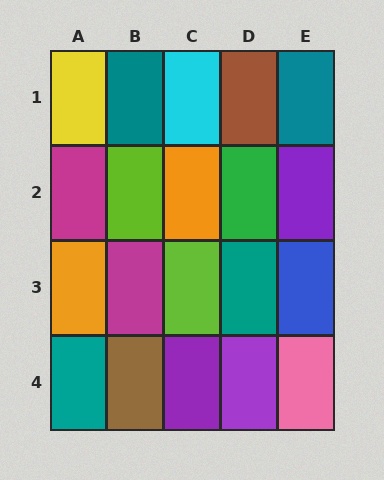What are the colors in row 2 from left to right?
Magenta, lime, orange, green, purple.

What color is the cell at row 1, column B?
Teal.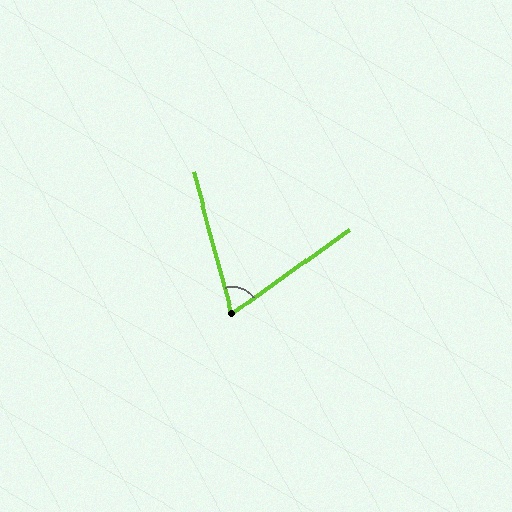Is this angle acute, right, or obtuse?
It is acute.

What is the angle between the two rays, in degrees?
Approximately 70 degrees.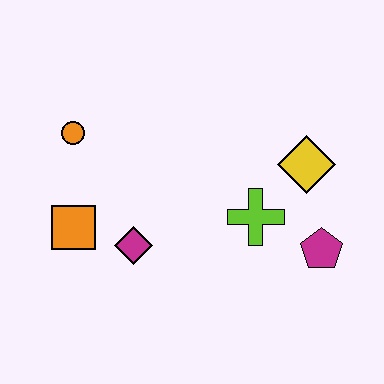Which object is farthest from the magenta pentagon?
The orange circle is farthest from the magenta pentagon.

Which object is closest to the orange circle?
The orange square is closest to the orange circle.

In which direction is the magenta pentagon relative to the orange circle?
The magenta pentagon is to the right of the orange circle.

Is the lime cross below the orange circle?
Yes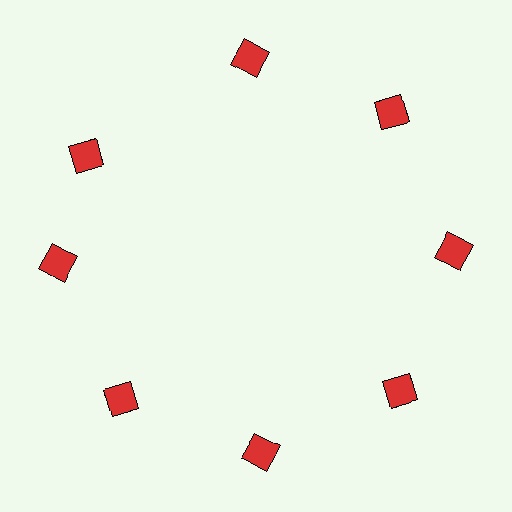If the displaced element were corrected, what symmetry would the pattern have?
It would have 8-fold rotational symmetry — the pattern would map onto itself every 45 degrees.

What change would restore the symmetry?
The symmetry would be restored by rotating it back into even spacing with its neighbors so that all 8 squares sit at equal angles and equal distance from the center.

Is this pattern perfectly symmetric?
No. The 8 red squares are arranged in a ring, but one element near the 10 o'clock position is rotated out of alignment along the ring, breaking the 8-fold rotational symmetry.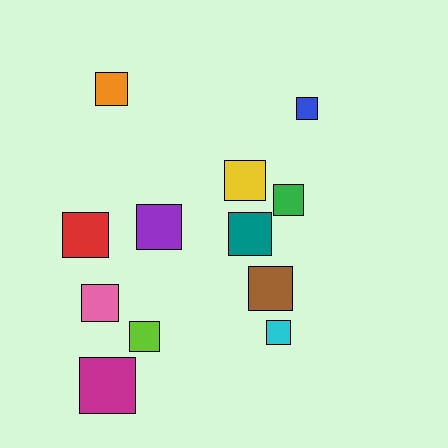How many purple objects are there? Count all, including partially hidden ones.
There is 1 purple object.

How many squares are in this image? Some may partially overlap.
There are 12 squares.